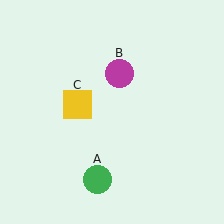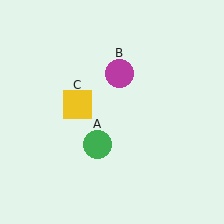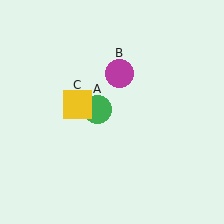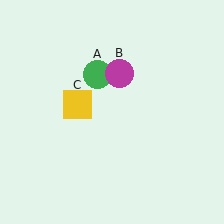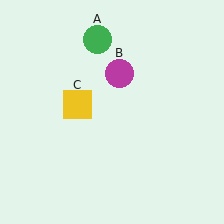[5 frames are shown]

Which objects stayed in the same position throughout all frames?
Magenta circle (object B) and yellow square (object C) remained stationary.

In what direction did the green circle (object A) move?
The green circle (object A) moved up.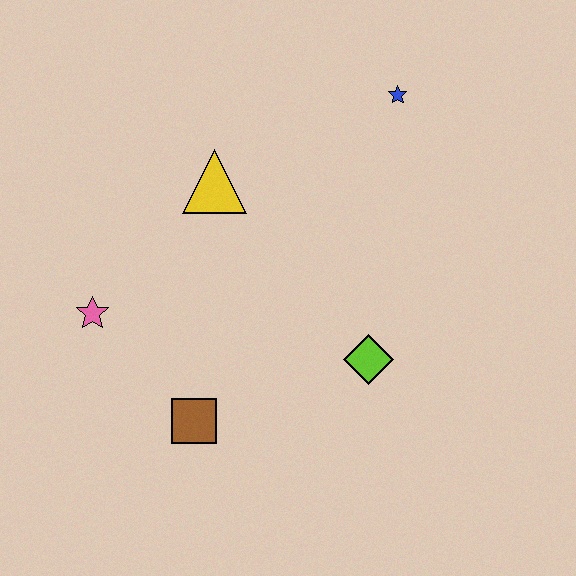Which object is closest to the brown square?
The pink star is closest to the brown square.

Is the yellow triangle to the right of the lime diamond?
No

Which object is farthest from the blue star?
The brown square is farthest from the blue star.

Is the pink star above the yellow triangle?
No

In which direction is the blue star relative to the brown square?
The blue star is above the brown square.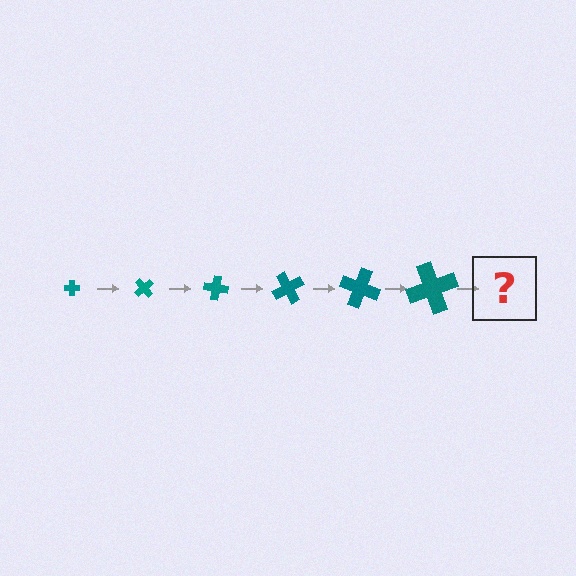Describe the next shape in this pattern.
It should be a cross, larger than the previous one and rotated 300 degrees from the start.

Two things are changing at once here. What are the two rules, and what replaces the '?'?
The two rules are that the cross grows larger each step and it rotates 50 degrees each step. The '?' should be a cross, larger than the previous one and rotated 300 degrees from the start.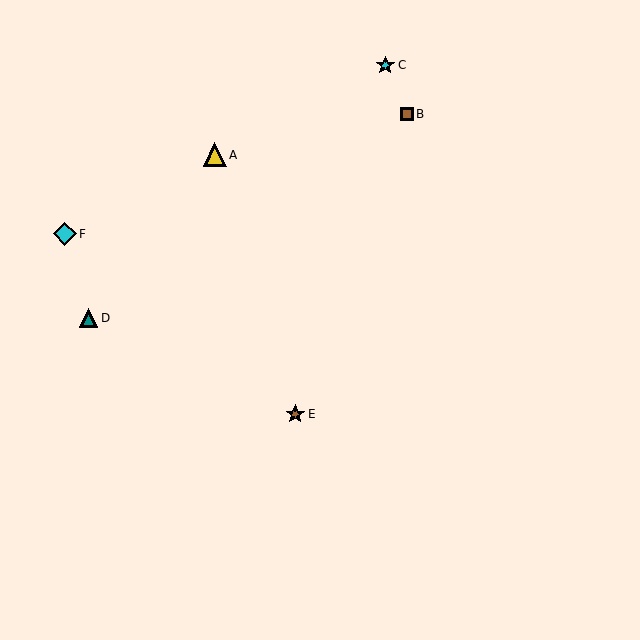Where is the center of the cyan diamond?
The center of the cyan diamond is at (65, 234).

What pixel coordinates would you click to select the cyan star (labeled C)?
Click at (385, 65) to select the cyan star C.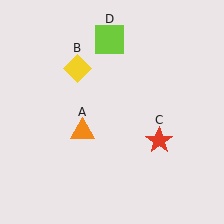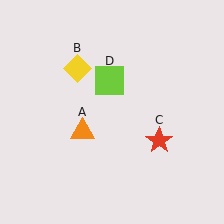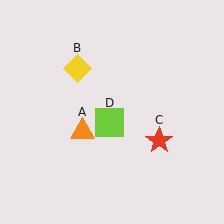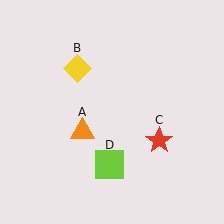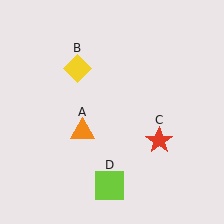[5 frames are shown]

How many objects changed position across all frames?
1 object changed position: lime square (object D).